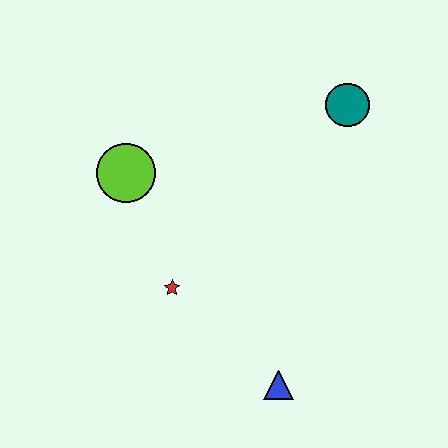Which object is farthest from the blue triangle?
The teal circle is farthest from the blue triangle.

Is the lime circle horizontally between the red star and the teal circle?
No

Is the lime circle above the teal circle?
No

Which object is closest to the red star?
The lime circle is closest to the red star.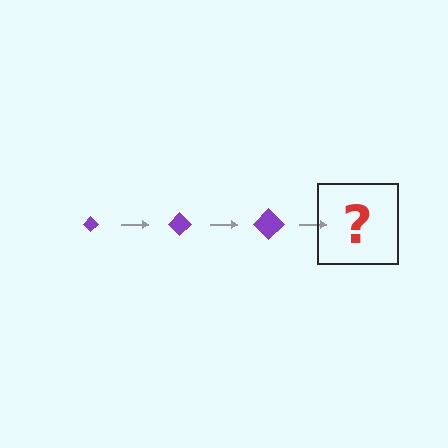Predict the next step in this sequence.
The next step is a purple diamond, larger than the previous one.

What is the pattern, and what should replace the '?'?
The pattern is that the diamond gets progressively larger each step. The '?' should be a purple diamond, larger than the previous one.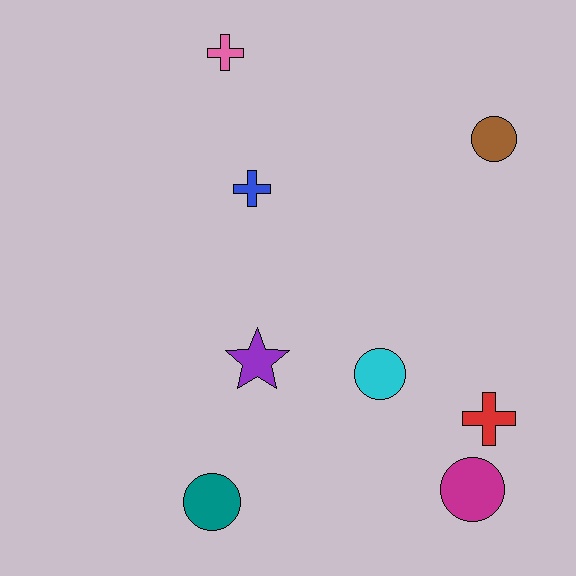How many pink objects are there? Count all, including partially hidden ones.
There is 1 pink object.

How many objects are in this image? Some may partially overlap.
There are 8 objects.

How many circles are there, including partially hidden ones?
There are 4 circles.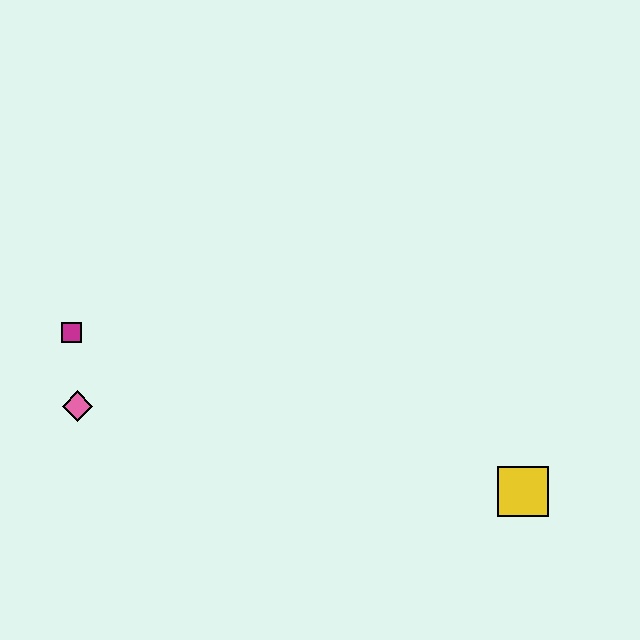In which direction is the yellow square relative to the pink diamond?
The yellow square is to the right of the pink diamond.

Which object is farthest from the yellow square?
The magenta square is farthest from the yellow square.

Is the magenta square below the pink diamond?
No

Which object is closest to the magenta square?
The pink diamond is closest to the magenta square.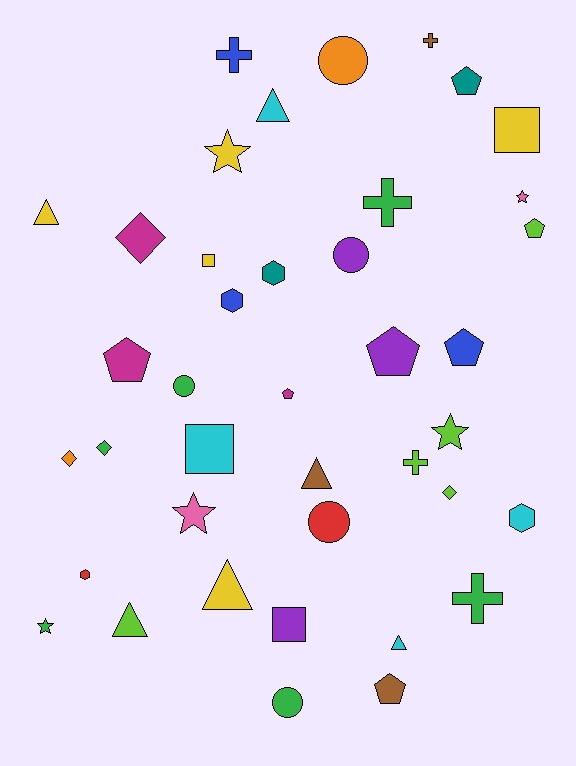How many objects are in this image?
There are 40 objects.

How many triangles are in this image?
There are 6 triangles.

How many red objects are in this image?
There are 2 red objects.